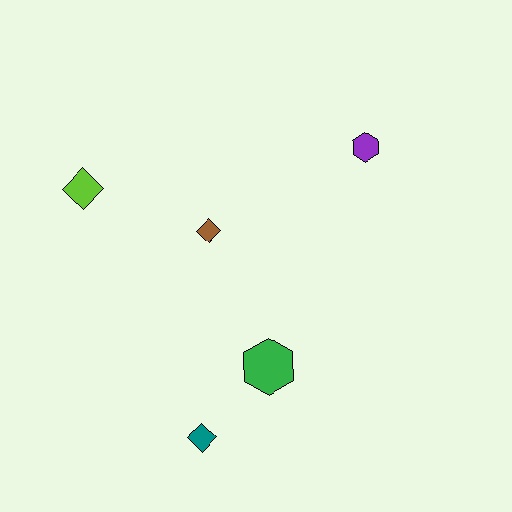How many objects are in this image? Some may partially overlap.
There are 5 objects.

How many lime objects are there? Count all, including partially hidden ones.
There is 1 lime object.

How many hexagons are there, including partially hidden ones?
There are 2 hexagons.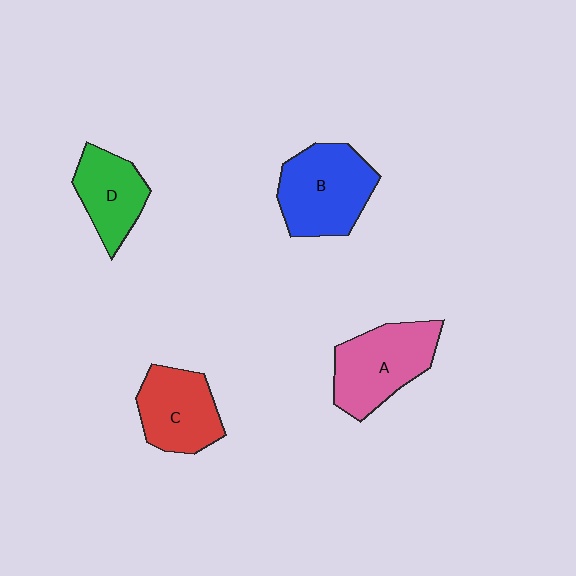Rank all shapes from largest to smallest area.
From largest to smallest: B (blue), A (pink), C (red), D (green).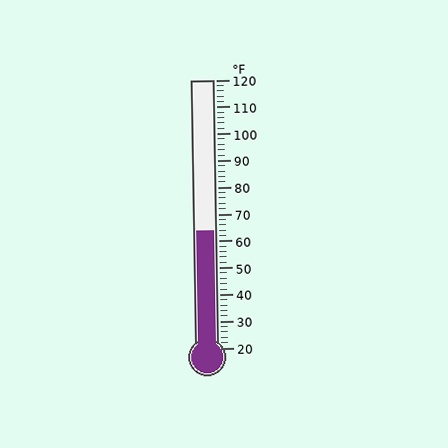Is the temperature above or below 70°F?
The temperature is below 70°F.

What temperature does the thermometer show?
The thermometer shows approximately 64°F.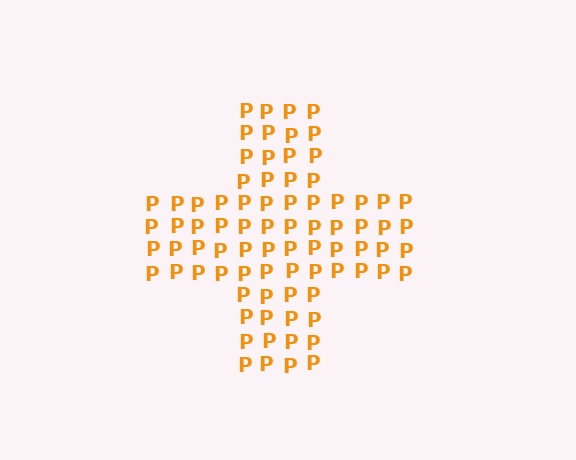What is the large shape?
The large shape is a cross.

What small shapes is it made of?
It is made of small letter P's.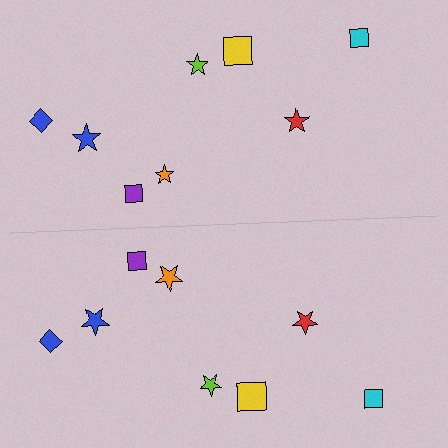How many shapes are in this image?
There are 16 shapes in this image.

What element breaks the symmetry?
The orange star on the bottom side has a different size than its mirror counterpart.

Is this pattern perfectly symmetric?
No, the pattern is not perfectly symmetric. The orange star on the bottom side has a different size than its mirror counterpart.